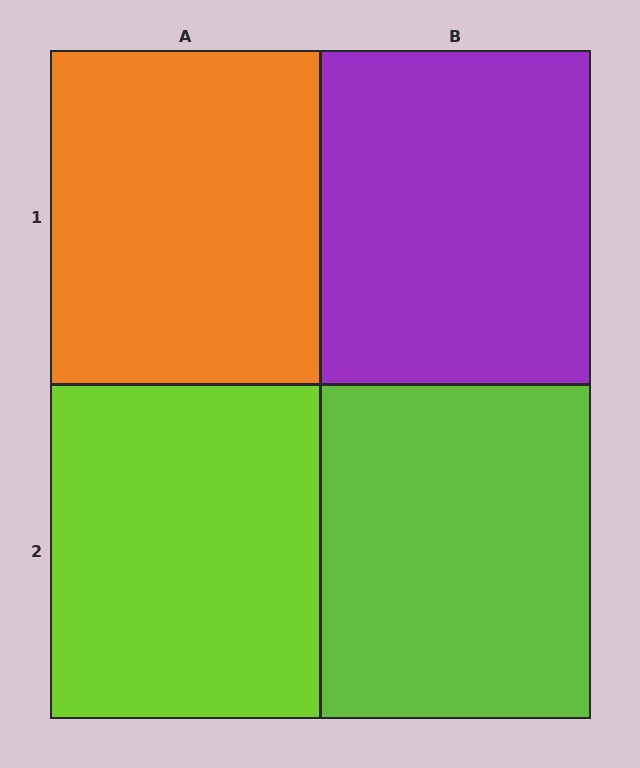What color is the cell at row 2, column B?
Lime.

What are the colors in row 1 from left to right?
Orange, purple.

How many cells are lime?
2 cells are lime.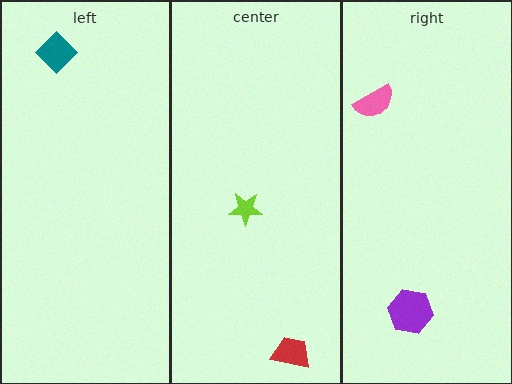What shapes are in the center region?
The lime star, the red trapezoid.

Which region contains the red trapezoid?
The center region.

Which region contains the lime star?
The center region.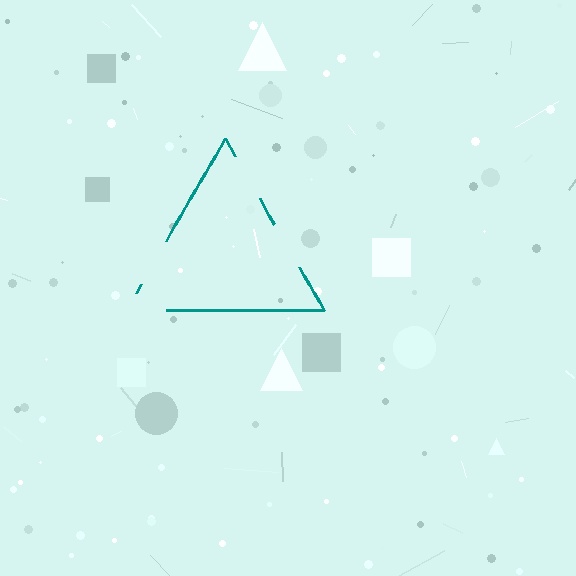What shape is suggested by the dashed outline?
The dashed outline suggests a triangle.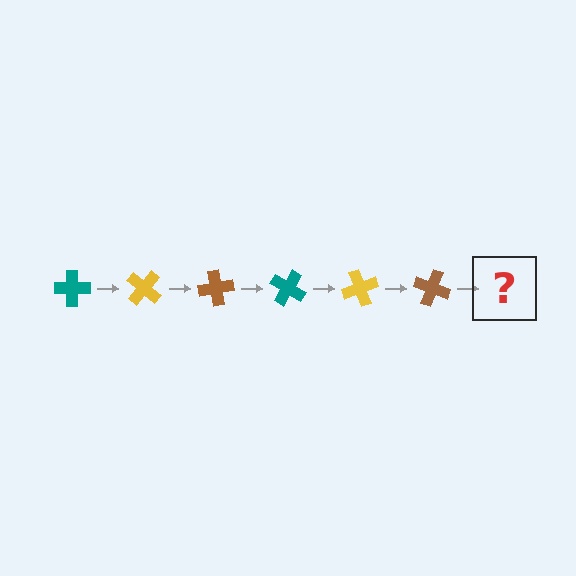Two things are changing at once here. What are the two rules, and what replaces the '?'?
The two rules are that it rotates 40 degrees each step and the color cycles through teal, yellow, and brown. The '?' should be a teal cross, rotated 240 degrees from the start.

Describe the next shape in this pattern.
It should be a teal cross, rotated 240 degrees from the start.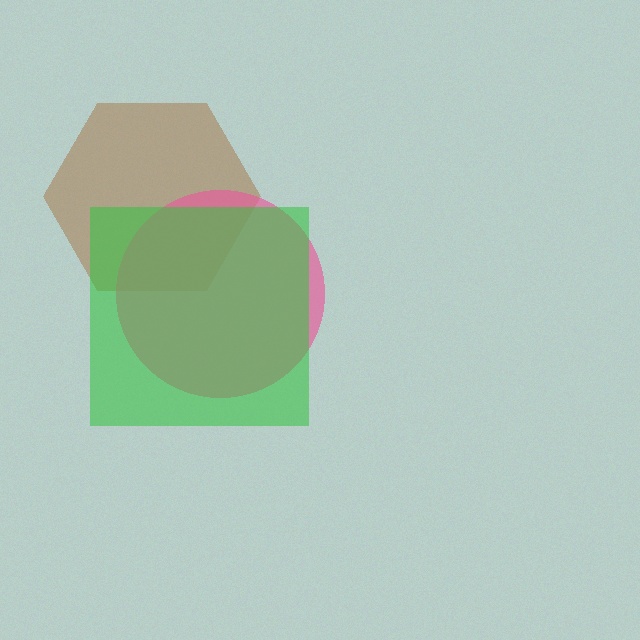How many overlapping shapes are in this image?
There are 3 overlapping shapes in the image.